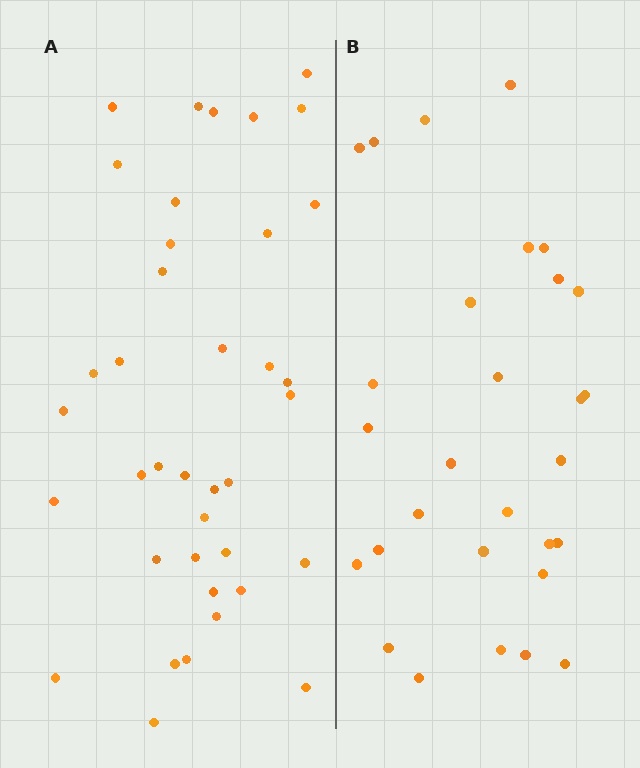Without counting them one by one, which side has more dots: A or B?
Region A (the left region) has more dots.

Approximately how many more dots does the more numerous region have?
Region A has roughly 8 or so more dots than region B.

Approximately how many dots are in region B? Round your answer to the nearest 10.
About 30 dots. (The exact count is 29, which rounds to 30.)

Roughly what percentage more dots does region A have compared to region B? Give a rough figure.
About 30% more.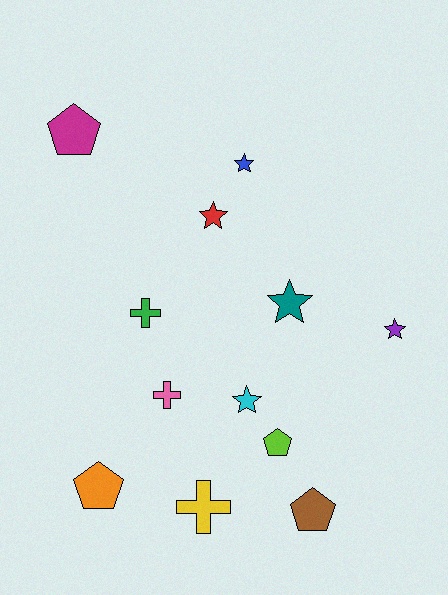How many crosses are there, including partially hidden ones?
There are 3 crosses.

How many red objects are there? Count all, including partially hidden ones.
There is 1 red object.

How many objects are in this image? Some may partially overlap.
There are 12 objects.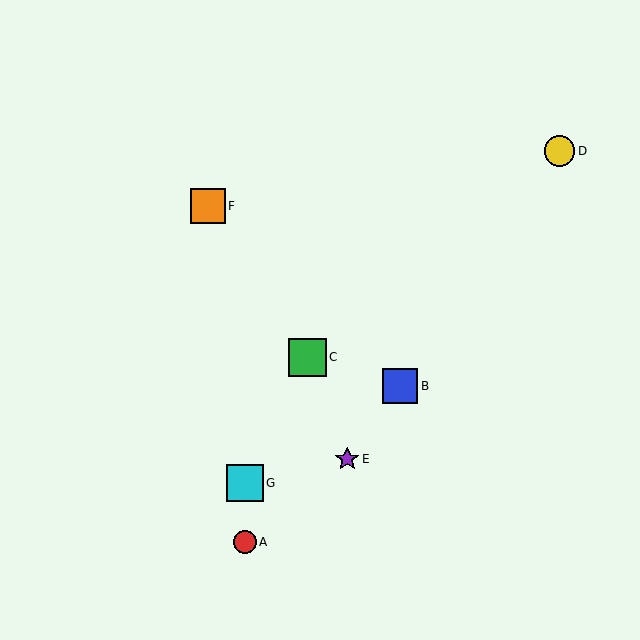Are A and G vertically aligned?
Yes, both are at x≈245.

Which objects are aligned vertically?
Objects A, G are aligned vertically.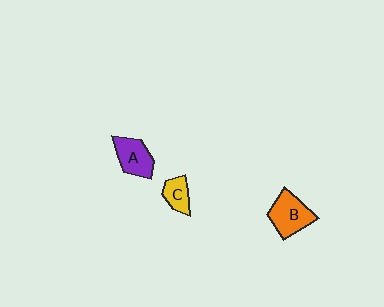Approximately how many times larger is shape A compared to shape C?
Approximately 1.5 times.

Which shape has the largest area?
Shape B (orange).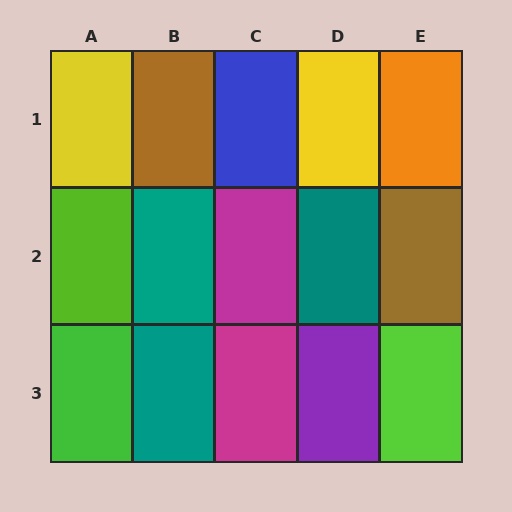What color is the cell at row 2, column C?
Magenta.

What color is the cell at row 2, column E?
Brown.